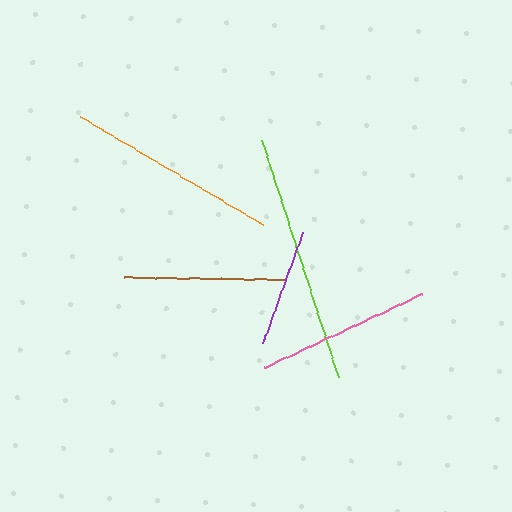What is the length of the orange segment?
The orange segment is approximately 213 pixels long.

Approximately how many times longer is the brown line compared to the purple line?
The brown line is approximately 1.4 times the length of the purple line.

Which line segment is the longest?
The lime line is the longest at approximately 248 pixels.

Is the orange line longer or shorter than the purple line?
The orange line is longer than the purple line.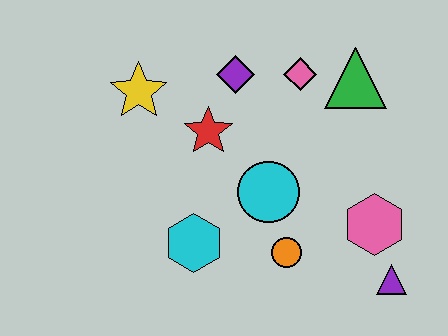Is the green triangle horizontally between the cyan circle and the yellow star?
No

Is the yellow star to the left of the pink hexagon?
Yes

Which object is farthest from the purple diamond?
The purple triangle is farthest from the purple diamond.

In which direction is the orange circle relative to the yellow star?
The orange circle is below the yellow star.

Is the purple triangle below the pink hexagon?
Yes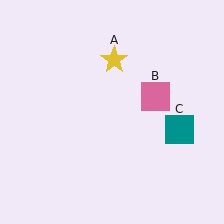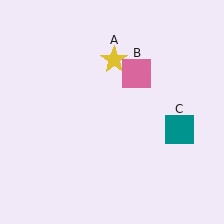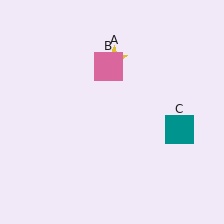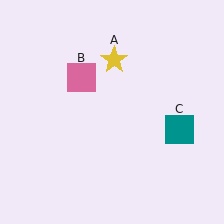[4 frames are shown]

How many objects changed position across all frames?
1 object changed position: pink square (object B).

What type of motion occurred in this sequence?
The pink square (object B) rotated counterclockwise around the center of the scene.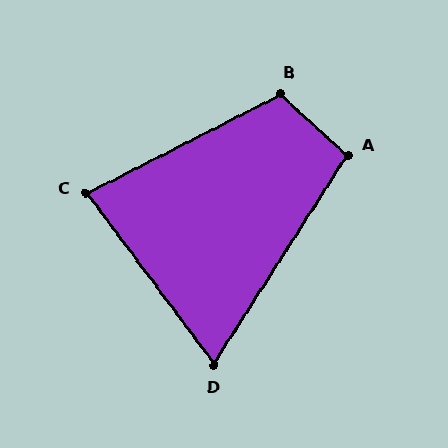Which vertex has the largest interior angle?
B, at approximately 111 degrees.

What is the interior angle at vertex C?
Approximately 80 degrees (acute).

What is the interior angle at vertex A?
Approximately 100 degrees (obtuse).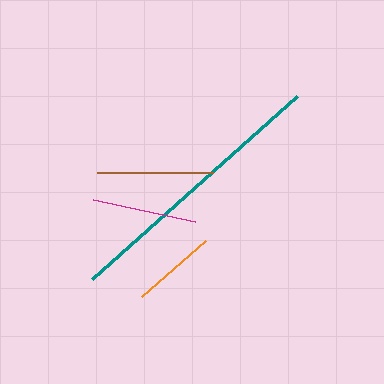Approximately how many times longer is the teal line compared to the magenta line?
The teal line is approximately 2.6 times the length of the magenta line.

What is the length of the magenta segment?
The magenta segment is approximately 104 pixels long.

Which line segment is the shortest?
The orange line is the shortest at approximately 85 pixels.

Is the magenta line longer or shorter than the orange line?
The magenta line is longer than the orange line.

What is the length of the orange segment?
The orange segment is approximately 85 pixels long.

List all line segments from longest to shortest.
From longest to shortest: teal, brown, magenta, orange.